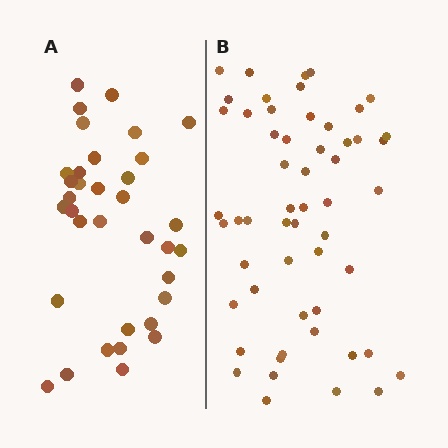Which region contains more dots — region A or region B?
Region B (the right region) has more dots.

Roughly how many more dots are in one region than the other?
Region B has approximately 20 more dots than region A.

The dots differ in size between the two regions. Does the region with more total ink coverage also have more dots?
No. Region A has more total ink coverage because its dots are larger, but region B actually contains more individual dots. Total area can be misleading — the number of items is what matters here.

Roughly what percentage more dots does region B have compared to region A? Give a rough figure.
About 55% more.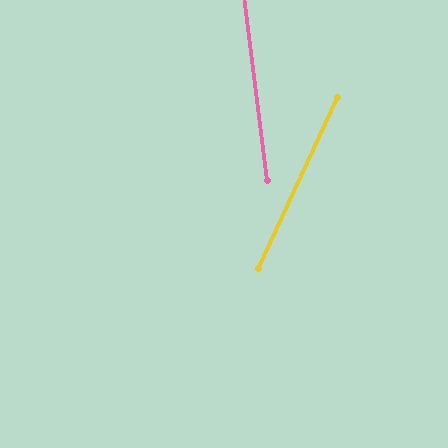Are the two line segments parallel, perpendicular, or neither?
Neither parallel nor perpendicular — they differ by about 32°.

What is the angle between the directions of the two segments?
Approximately 32 degrees.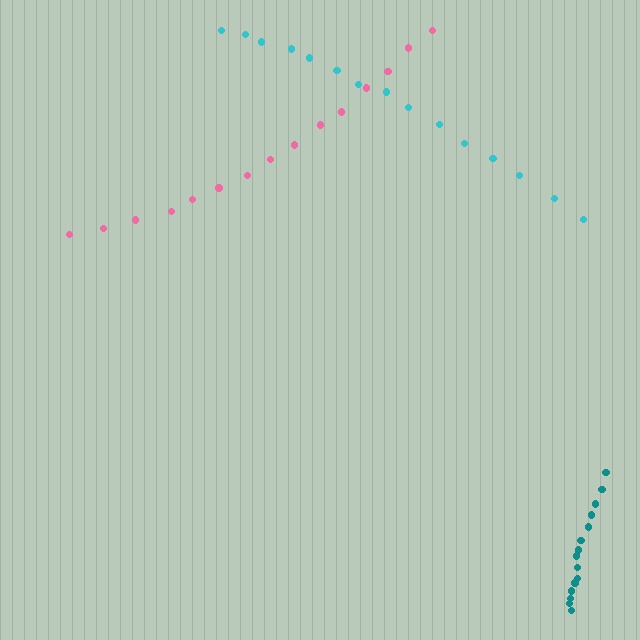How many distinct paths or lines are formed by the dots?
There are 3 distinct paths.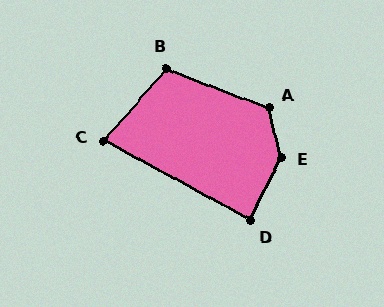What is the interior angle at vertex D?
Approximately 87 degrees (approximately right).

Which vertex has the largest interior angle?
E, at approximately 140 degrees.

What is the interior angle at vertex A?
Approximately 125 degrees (obtuse).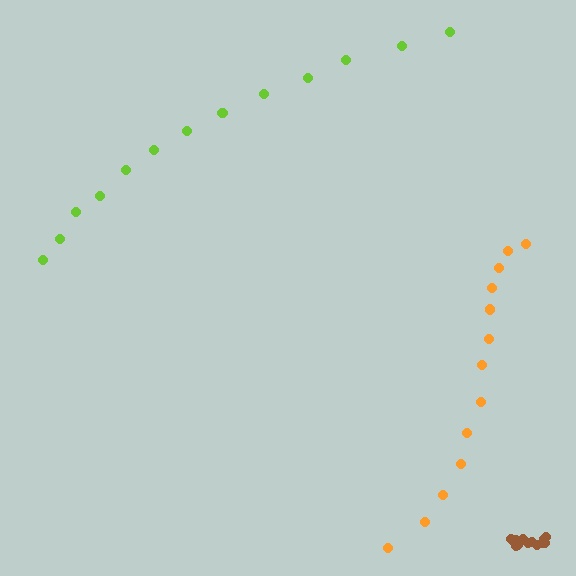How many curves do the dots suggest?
There are 3 distinct paths.